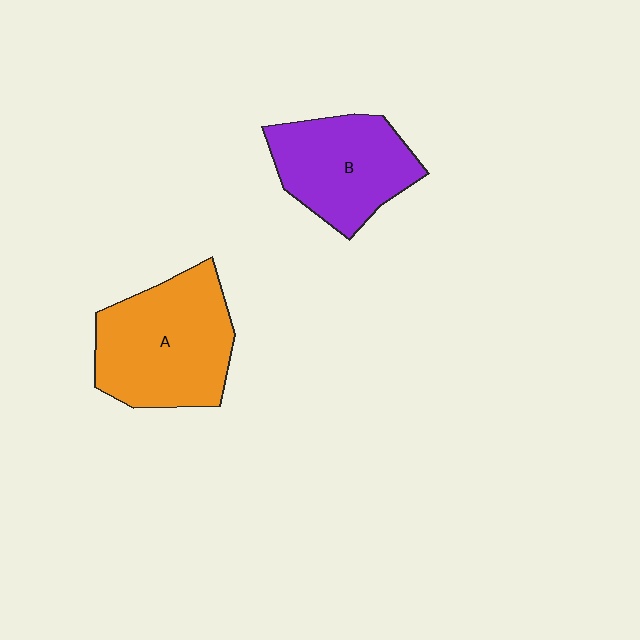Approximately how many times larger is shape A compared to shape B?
Approximately 1.3 times.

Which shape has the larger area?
Shape A (orange).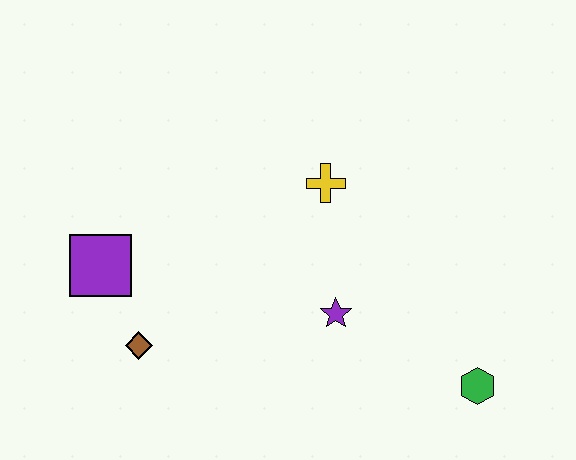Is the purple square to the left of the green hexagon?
Yes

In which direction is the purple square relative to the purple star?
The purple square is to the left of the purple star.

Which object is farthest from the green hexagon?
The purple square is farthest from the green hexagon.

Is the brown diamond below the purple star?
Yes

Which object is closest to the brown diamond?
The purple square is closest to the brown diamond.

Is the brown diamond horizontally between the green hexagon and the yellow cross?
No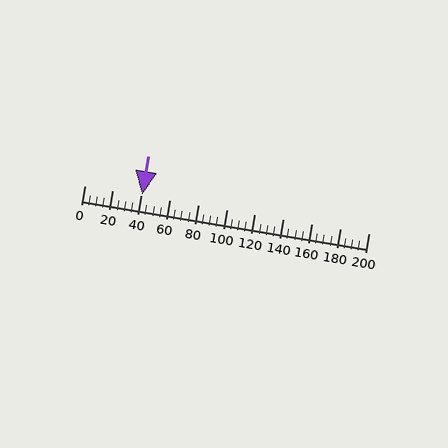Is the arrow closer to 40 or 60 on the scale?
The arrow is closer to 40.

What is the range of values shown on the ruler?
The ruler shows values from 0 to 200.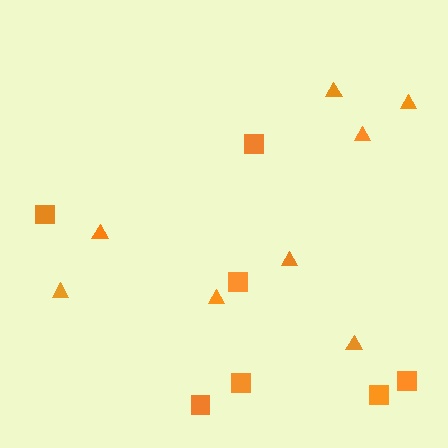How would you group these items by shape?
There are 2 groups: one group of squares (7) and one group of triangles (8).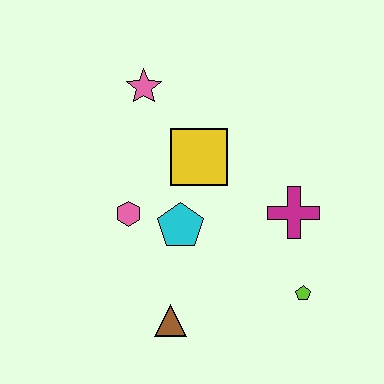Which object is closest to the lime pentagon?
The magenta cross is closest to the lime pentagon.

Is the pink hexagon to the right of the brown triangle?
No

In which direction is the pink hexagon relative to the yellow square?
The pink hexagon is to the left of the yellow square.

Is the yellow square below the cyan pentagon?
No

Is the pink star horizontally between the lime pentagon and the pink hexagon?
Yes